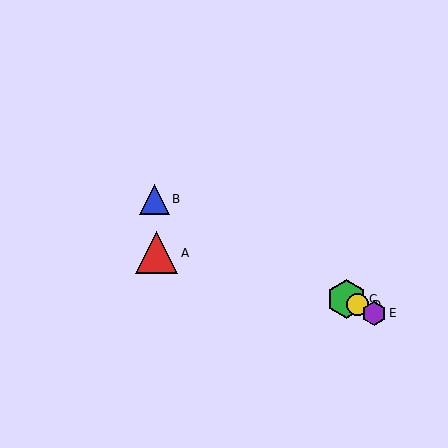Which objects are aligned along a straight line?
Objects B, C, D, E are aligned along a straight line.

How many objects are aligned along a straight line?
4 objects (B, C, D, E) are aligned along a straight line.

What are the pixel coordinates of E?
Object E is at (374, 313).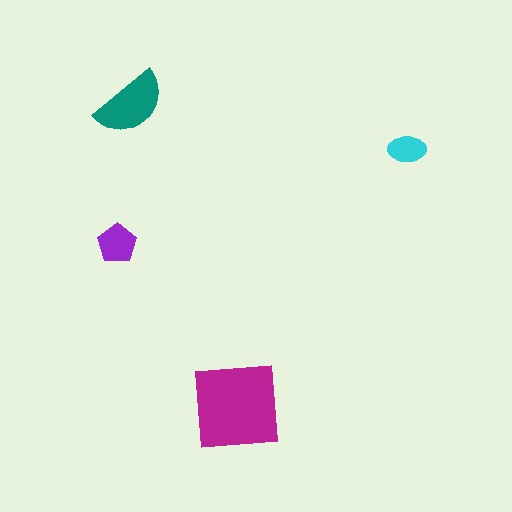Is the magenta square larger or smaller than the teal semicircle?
Larger.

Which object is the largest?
The magenta square.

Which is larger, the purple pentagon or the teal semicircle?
The teal semicircle.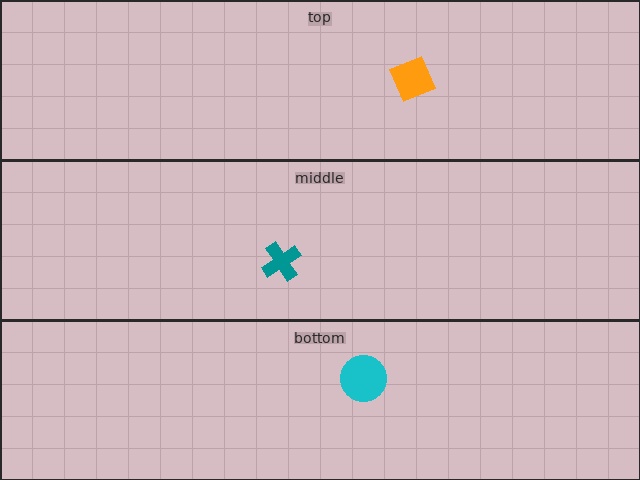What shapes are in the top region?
The orange square.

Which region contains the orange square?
The top region.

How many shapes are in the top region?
1.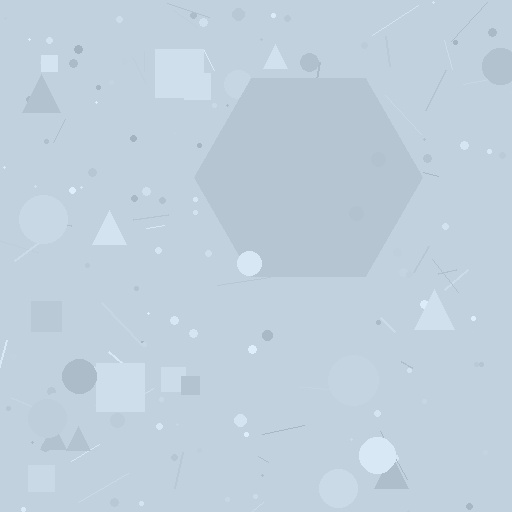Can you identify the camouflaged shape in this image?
The camouflaged shape is a hexagon.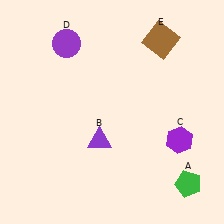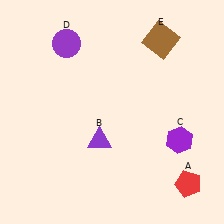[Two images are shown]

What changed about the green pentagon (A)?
In Image 1, A is green. In Image 2, it changed to red.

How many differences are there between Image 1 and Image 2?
There is 1 difference between the two images.